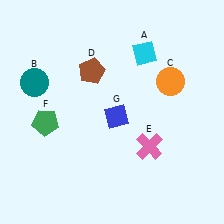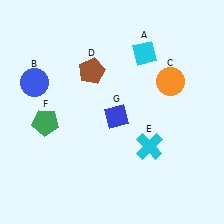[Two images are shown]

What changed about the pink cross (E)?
In Image 1, E is pink. In Image 2, it changed to cyan.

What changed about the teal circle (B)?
In Image 1, B is teal. In Image 2, it changed to blue.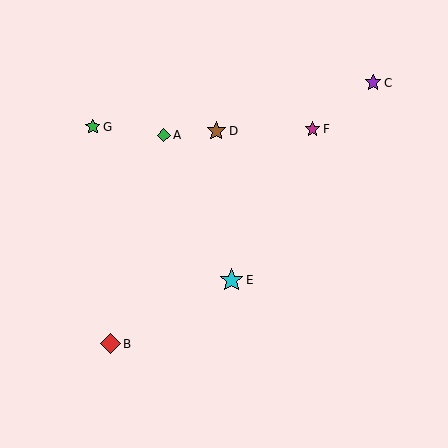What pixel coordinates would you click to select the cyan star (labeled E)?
Click at (231, 280) to select the cyan star E.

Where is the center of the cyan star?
The center of the cyan star is at (231, 280).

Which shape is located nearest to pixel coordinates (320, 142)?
The magenta star (labeled F) at (313, 129) is nearest to that location.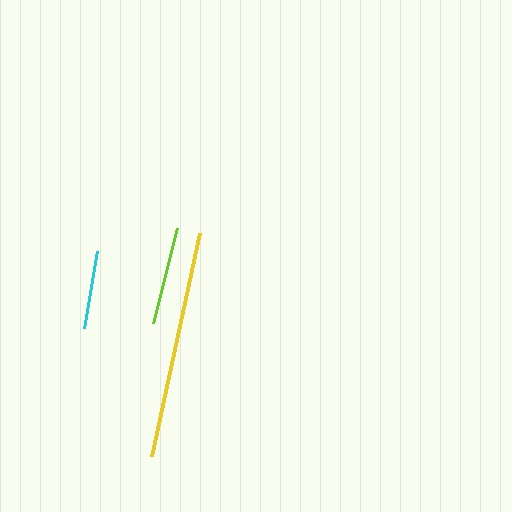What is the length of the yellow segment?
The yellow segment is approximately 228 pixels long.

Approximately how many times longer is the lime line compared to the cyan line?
The lime line is approximately 1.2 times the length of the cyan line.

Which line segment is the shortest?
The cyan line is the shortest at approximately 78 pixels.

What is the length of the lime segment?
The lime segment is approximately 98 pixels long.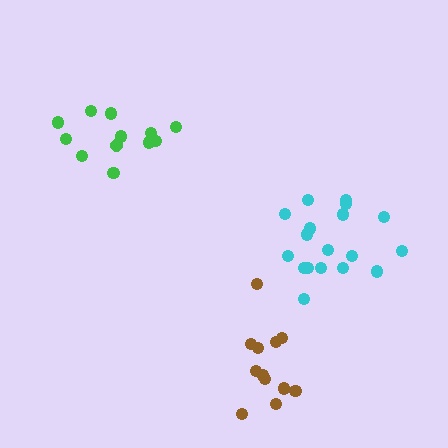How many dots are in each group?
Group 1: 12 dots, Group 2: 18 dots, Group 3: 12 dots (42 total).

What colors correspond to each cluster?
The clusters are colored: green, cyan, brown.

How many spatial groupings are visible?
There are 3 spatial groupings.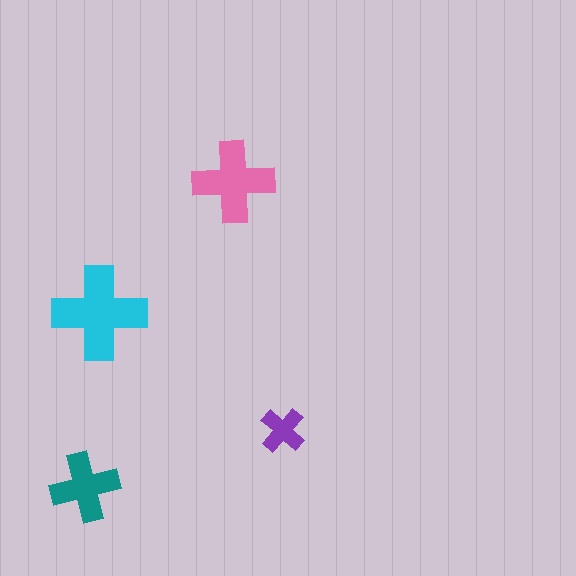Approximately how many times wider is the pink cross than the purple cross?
About 2 times wider.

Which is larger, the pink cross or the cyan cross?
The cyan one.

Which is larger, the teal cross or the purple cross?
The teal one.